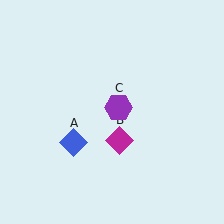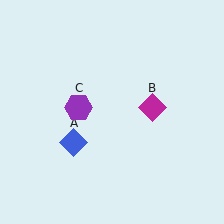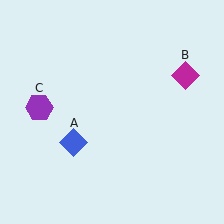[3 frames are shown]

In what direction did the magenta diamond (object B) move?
The magenta diamond (object B) moved up and to the right.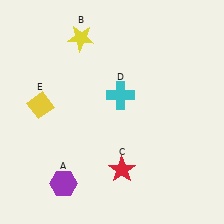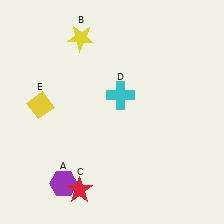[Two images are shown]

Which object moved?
The red star (C) moved left.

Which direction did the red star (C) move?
The red star (C) moved left.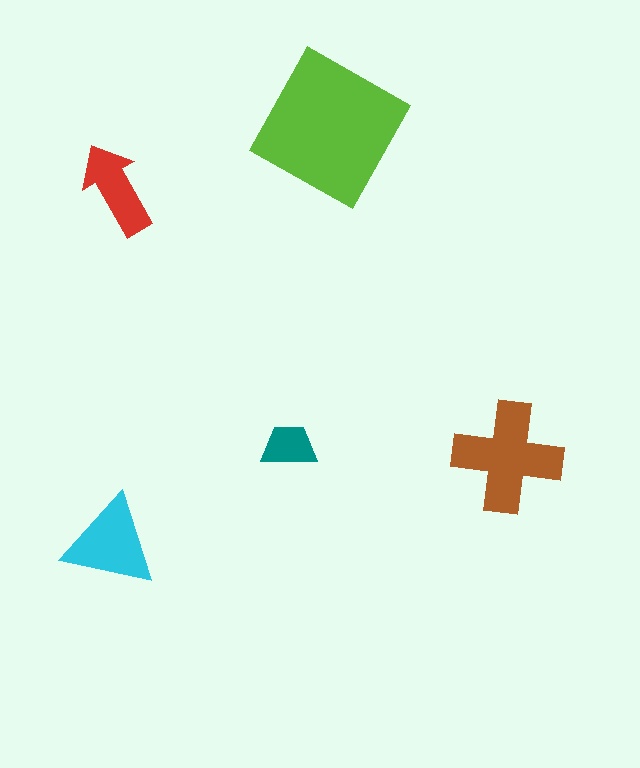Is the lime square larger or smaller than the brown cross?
Larger.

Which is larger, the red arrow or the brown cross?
The brown cross.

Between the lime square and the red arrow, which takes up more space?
The lime square.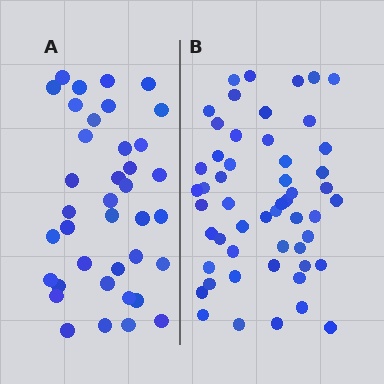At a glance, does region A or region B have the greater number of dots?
Region B (the right region) has more dots.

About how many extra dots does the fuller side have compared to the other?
Region B has approximately 15 more dots than region A.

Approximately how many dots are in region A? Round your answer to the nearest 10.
About 40 dots. (The exact count is 38, which rounds to 40.)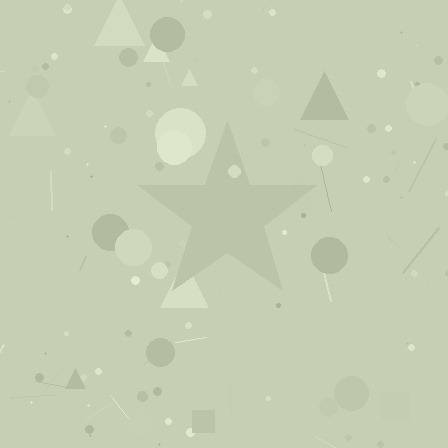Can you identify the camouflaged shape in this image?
The camouflaged shape is a star.